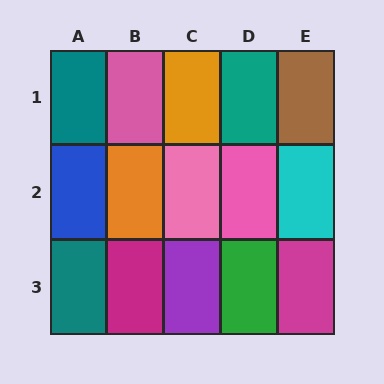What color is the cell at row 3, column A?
Teal.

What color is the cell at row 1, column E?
Brown.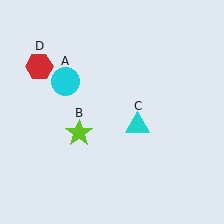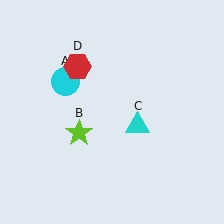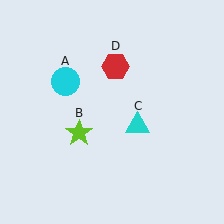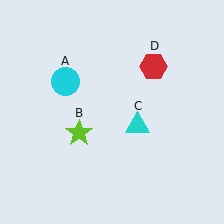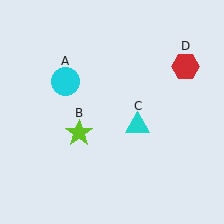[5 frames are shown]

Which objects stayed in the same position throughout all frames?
Cyan circle (object A) and lime star (object B) and cyan triangle (object C) remained stationary.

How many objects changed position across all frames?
1 object changed position: red hexagon (object D).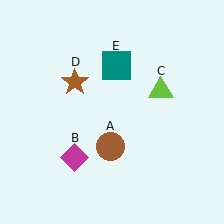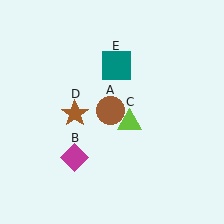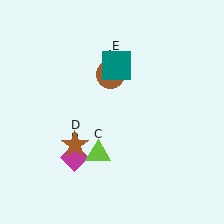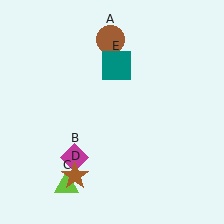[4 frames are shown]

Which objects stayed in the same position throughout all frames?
Magenta diamond (object B) and teal square (object E) remained stationary.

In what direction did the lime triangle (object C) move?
The lime triangle (object C) moved down and to the left.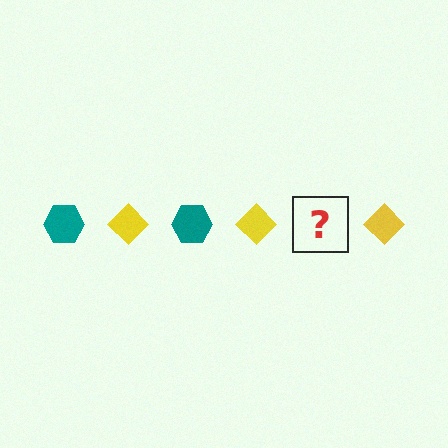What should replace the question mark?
The question mark should be replaced with a teal hexagon.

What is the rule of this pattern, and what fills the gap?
The rule is that the pattern alternates between teal hexagon and yellow diamond. The gap should be filled with a teal hexagon.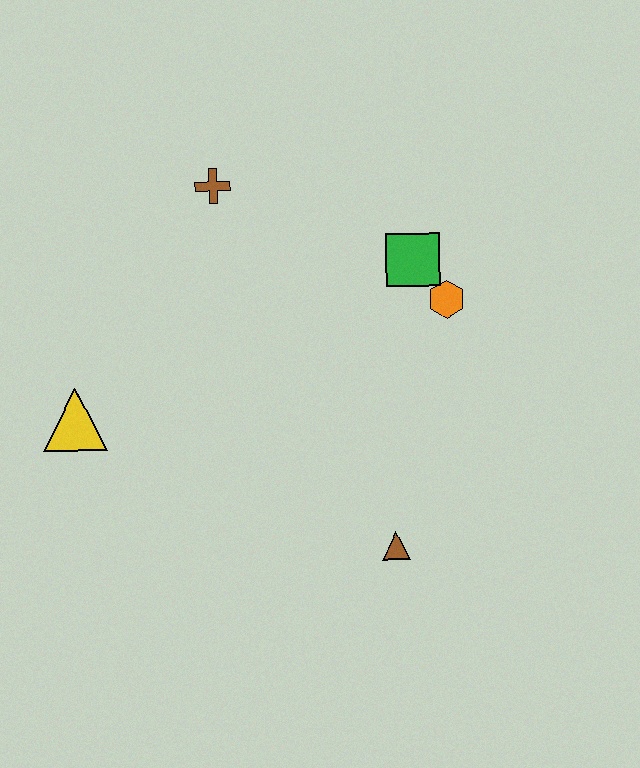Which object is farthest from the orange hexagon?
The yellow triangle is farthest from the orange hexagon.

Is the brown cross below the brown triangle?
No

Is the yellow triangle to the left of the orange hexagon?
Yes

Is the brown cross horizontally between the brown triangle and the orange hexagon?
No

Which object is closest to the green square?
The orange hexagon is closest to the green square.